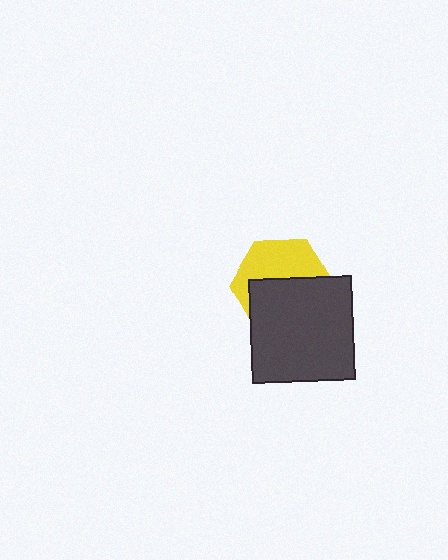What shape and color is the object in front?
The object in front is a dark gray square.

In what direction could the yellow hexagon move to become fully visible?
The yellow hexagon could move up. That would shift it out from behind the dark gray square entirely.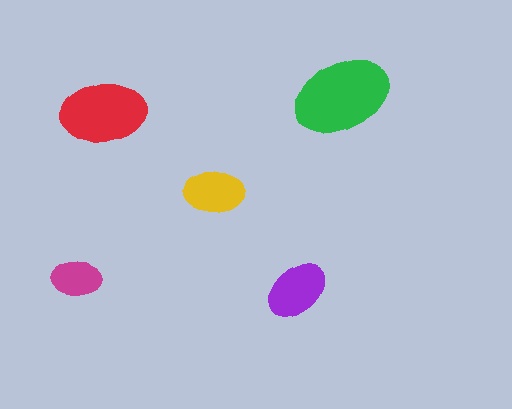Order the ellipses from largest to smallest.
the green one, the red one, the purple one, the yellow one, the magenta one.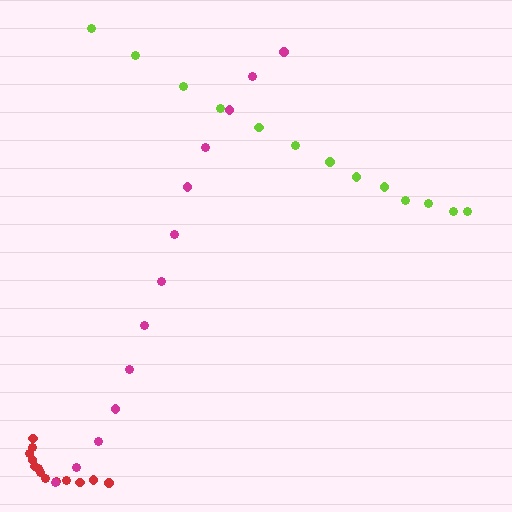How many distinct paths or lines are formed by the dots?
There are 3 distinct paths.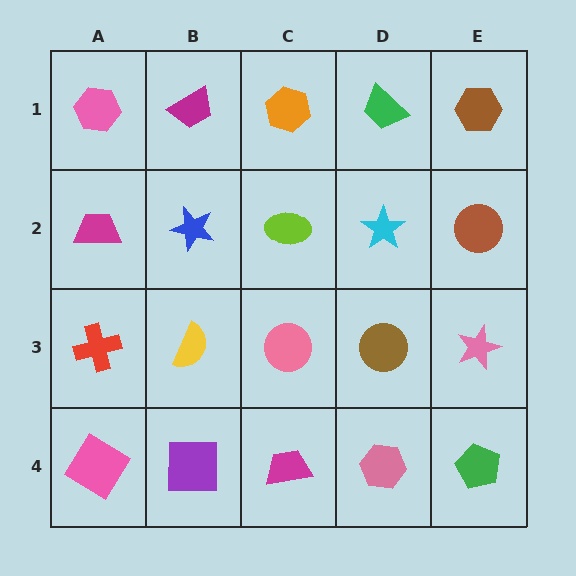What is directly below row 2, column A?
A red cross.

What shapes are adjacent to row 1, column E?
A brown circle (row 2, column E), a green trapezoid (row 1, column D).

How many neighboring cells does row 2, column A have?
3.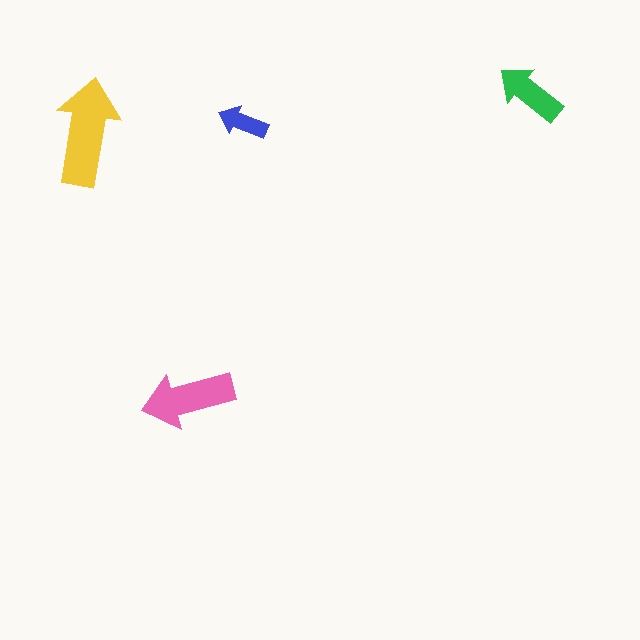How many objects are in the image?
There are 4 objects in the image.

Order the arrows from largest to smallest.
the yellow one, the pink one, the green one, the blue one.